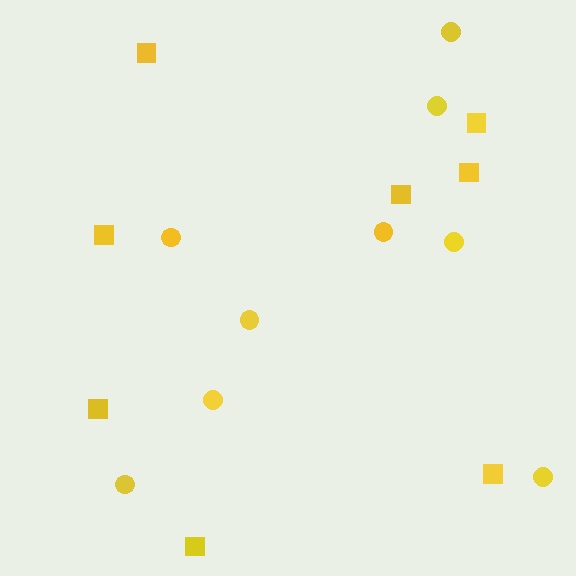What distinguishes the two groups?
There are 2 groups: one group of squares (8) and one group of circles (9).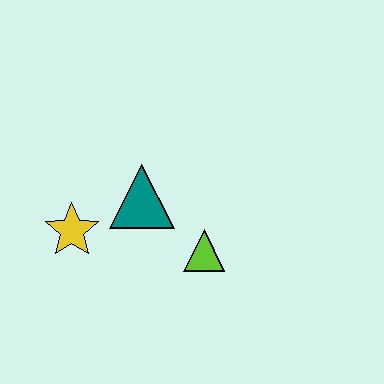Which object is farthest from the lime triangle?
The yellow star is farthest from the lime triangle.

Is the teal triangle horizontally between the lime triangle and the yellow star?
Yes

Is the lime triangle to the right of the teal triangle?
Yes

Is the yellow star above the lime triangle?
Yes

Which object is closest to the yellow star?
The teal triangle is closest to the yellow star.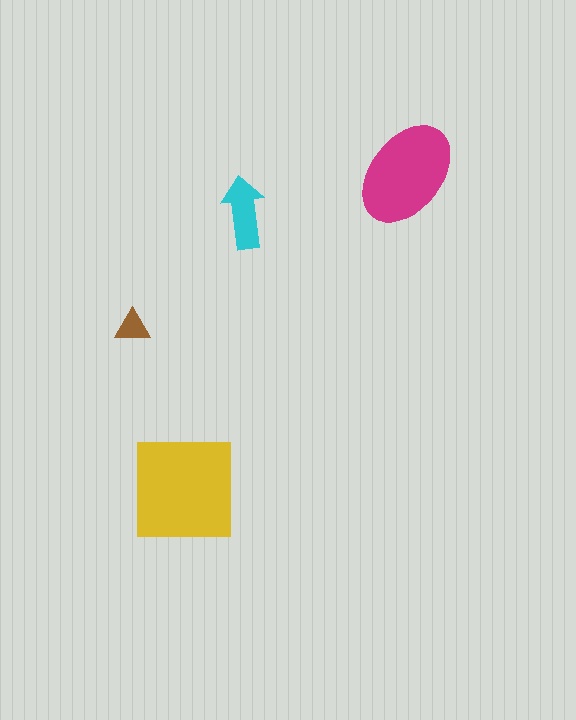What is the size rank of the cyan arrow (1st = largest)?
3rd.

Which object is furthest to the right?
The magenta ellipse is rightmost.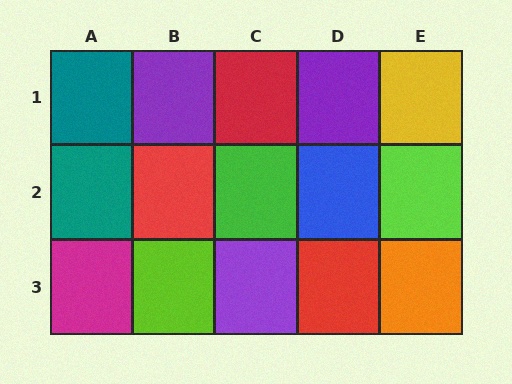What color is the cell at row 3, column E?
Orange.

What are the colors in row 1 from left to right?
Teal, purple, red, purple, yellow.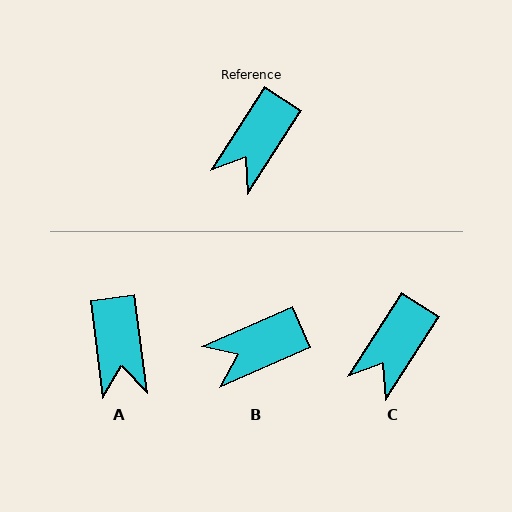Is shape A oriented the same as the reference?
No, it is off by about 40 degrees.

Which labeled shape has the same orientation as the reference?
C.